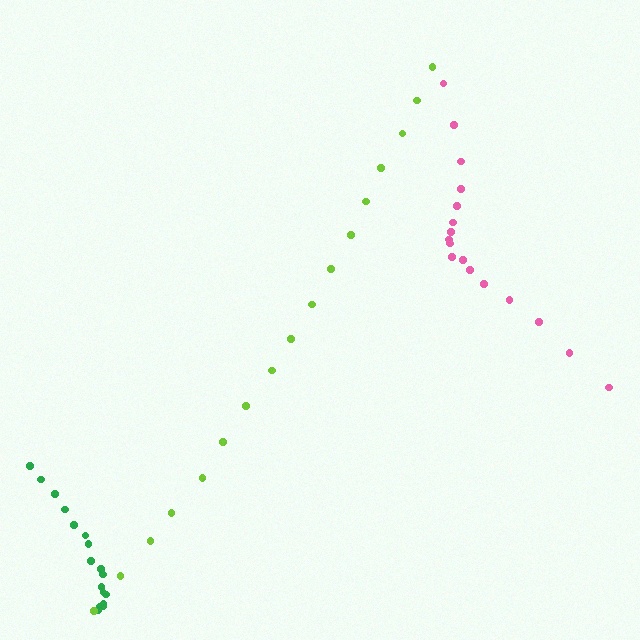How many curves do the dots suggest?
There are 3 distinct paths.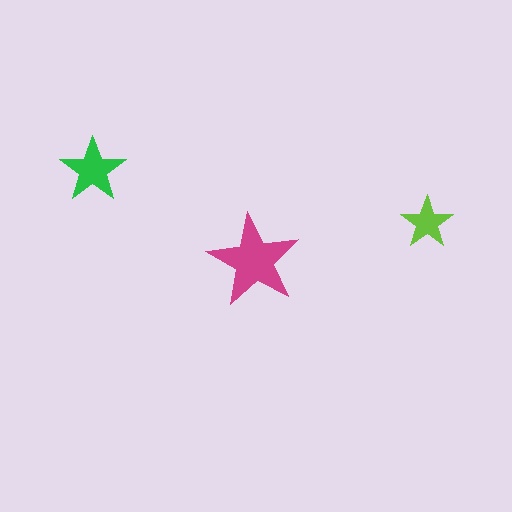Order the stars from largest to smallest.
the magenta one, the green one, the lime one.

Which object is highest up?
The green star is topmost.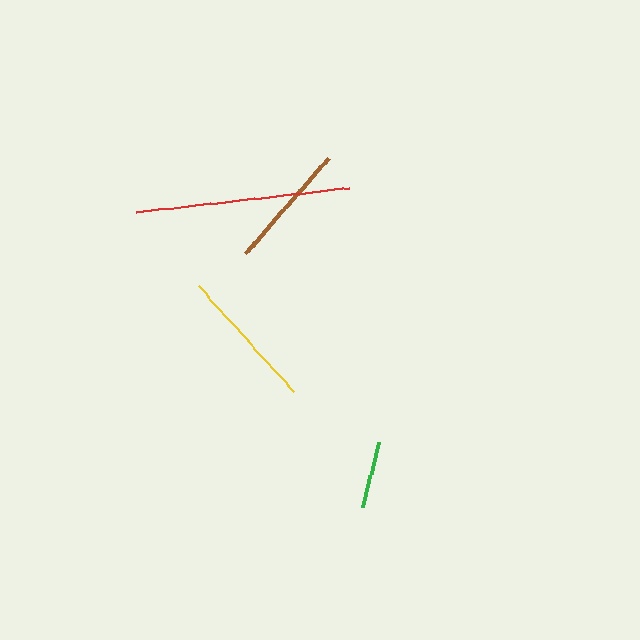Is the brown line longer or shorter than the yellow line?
The yellow line is longer than the brown line.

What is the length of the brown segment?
The brown segment is approximately 127 pixels long.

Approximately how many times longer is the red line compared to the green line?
The red line is approximately 3.2 times the length of the green line.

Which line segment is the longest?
The red line is the longest at approximately 214 pixels.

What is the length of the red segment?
The red segment is approximately 214 pixels long.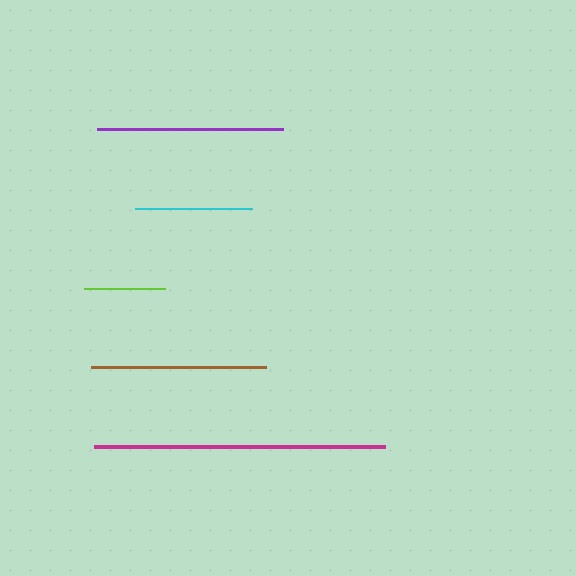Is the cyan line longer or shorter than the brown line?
The brown line is longer than the cyan line.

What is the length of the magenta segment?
The magenta segment is approximately 290 pixels long.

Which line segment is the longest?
The magenta line is the longest at approximately 290 pixels.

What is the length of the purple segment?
The purple segment is approximately 186 pixels long.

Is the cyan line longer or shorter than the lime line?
The cyan line is longer than the lime line.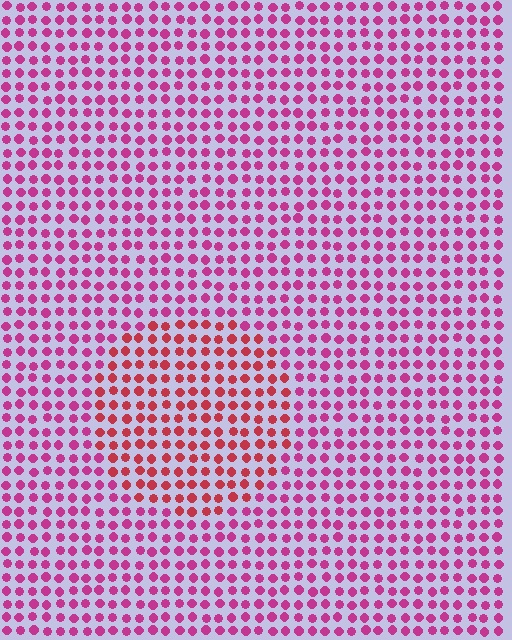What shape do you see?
I see a circle.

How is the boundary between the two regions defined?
The boundary is defined purely by a slight shift in hue (about 31 degrees). Spacing, size, and orientation are identical on both sides.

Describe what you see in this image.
The image is filled with small magenta elements in a uniform arrangement. A circle-shaped region is visible where the elements are tinted to a slightly different hue, forming a subtle color boundary.